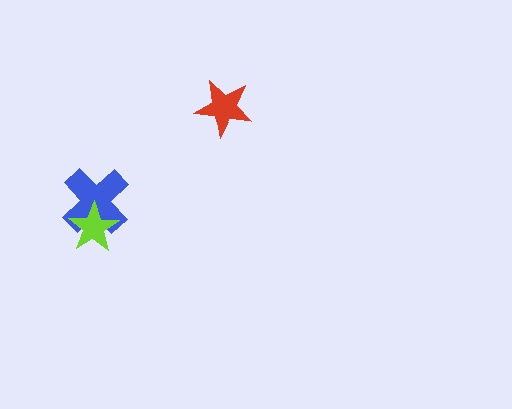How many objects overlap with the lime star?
1 object overlaps with the lime star.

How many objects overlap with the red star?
0 objects overlap with the red star.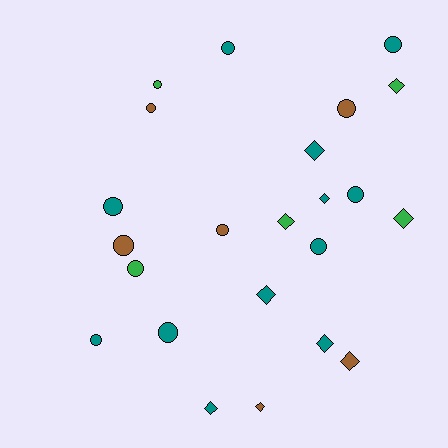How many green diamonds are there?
There are 3 green diamonds.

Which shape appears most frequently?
Circle, with 13 objects.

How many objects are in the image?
There are 23 objects.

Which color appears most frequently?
Teal, with 12 objects.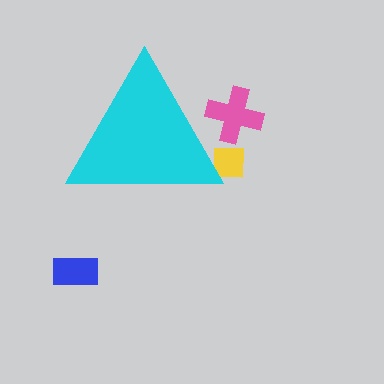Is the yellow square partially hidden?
Yes, the yellow square is partially hidden behind the cyan triangle.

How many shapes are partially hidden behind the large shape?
2 shapes are partially hidden.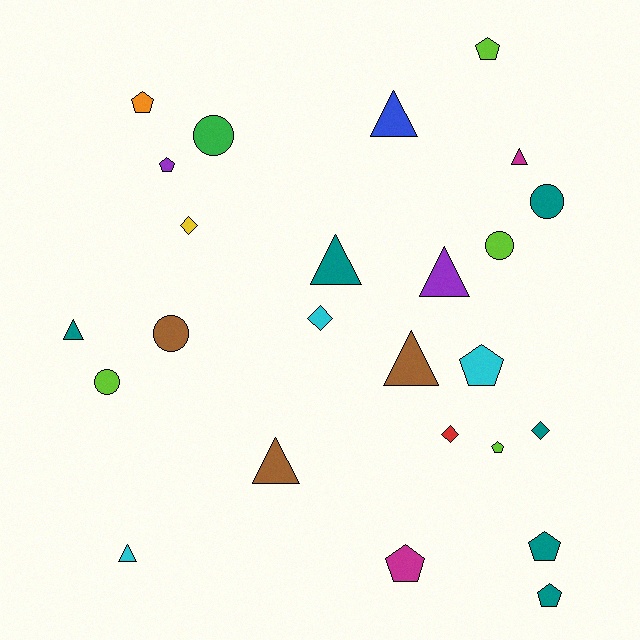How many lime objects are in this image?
There are 4 lime objects.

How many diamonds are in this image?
There are 4 diamonds.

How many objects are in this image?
There are 25 objects.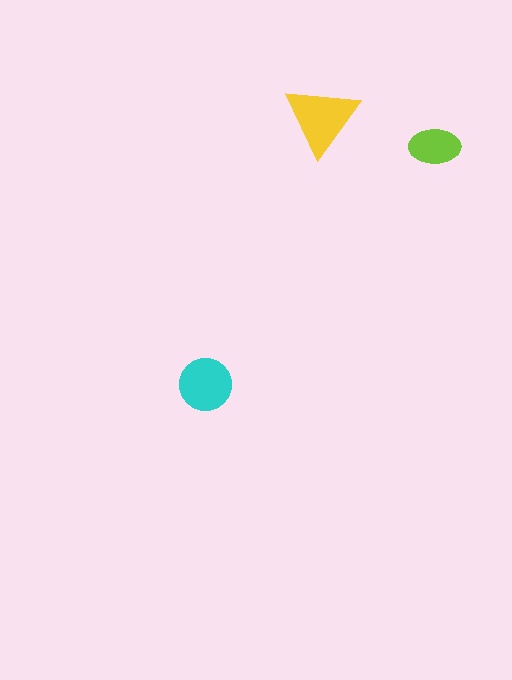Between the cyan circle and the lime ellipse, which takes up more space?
The cyan circle.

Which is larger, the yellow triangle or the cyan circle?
The yellow triangle.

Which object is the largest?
The yellow triangle.